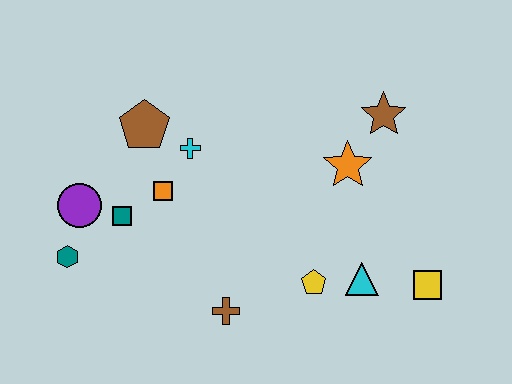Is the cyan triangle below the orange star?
Yes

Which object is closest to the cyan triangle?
The yellow pentagon is closest to the cyan triangle.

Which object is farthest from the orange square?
The yellow square is farthest from the orange square.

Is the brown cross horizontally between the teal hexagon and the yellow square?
Yes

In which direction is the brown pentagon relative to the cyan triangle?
The brown pentagon is to the left of the cyan triangle.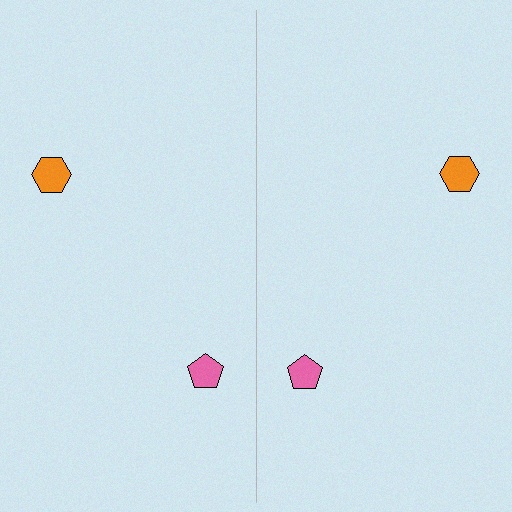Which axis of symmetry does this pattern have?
The pattern has a vertical axis of symmetry running through the center of the image.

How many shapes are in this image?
There are 4 shapes in this image.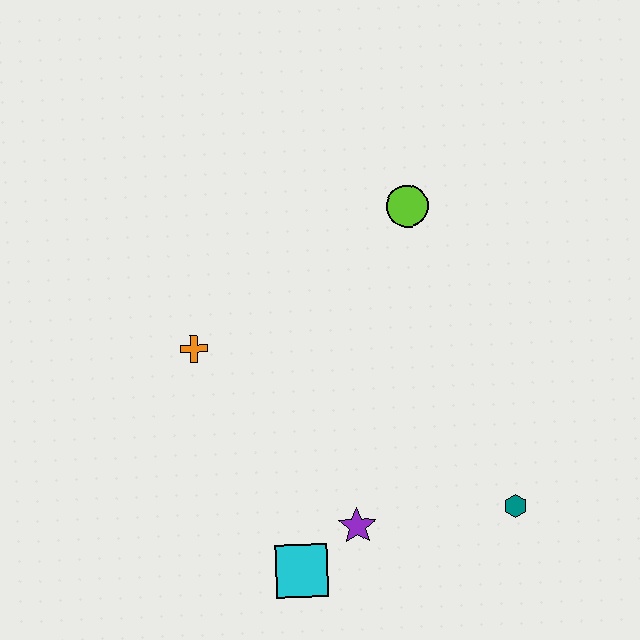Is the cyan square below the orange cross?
Yes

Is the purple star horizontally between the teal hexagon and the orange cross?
Yes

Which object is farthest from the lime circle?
The cyan square is farthest from the lime circle.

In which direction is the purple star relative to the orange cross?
The purple star is below the orange cross.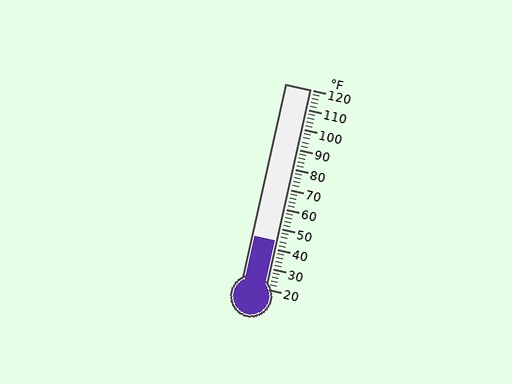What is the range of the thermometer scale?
The thermometer scale ranges from 20°F to 120°F.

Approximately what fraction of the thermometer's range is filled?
The thermometer is filled to approximately 25% of its range.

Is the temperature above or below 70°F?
The temperature is below 70°F.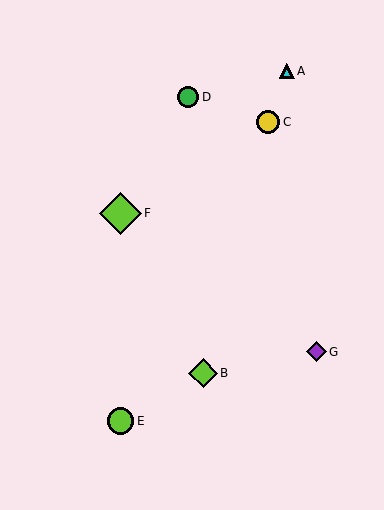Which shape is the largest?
The lime diamond (labeled F) is the largest.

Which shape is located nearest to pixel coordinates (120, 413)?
The lime circle (labeled E) at (120, 421) is nearest to that location.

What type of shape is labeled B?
Shape B is a lime diamond.